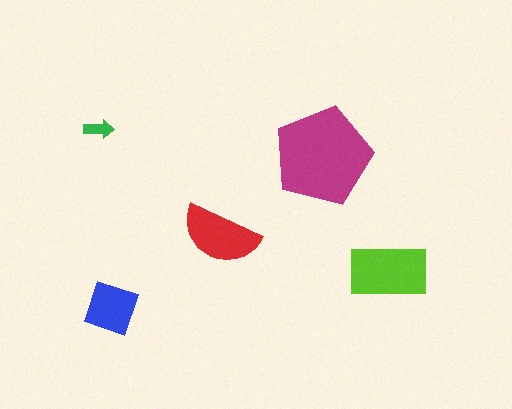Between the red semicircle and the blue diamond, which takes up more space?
The red semicircle.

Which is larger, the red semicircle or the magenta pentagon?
The magenta pentagon.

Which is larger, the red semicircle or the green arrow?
The red semicircle.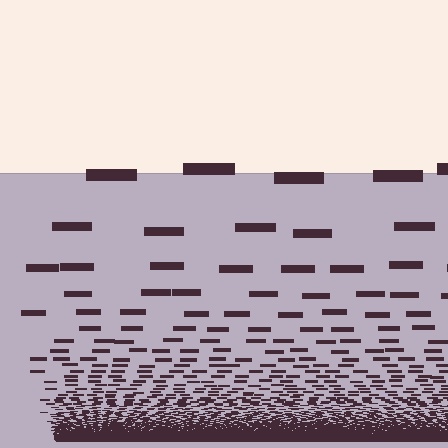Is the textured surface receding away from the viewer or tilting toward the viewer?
The surface appears to tilt toward the viewer. Texture elements get larger and sparser toward the top.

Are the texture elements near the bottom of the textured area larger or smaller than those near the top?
Smaller. The gradient is inverted — elements near the bottom are smaller and denser.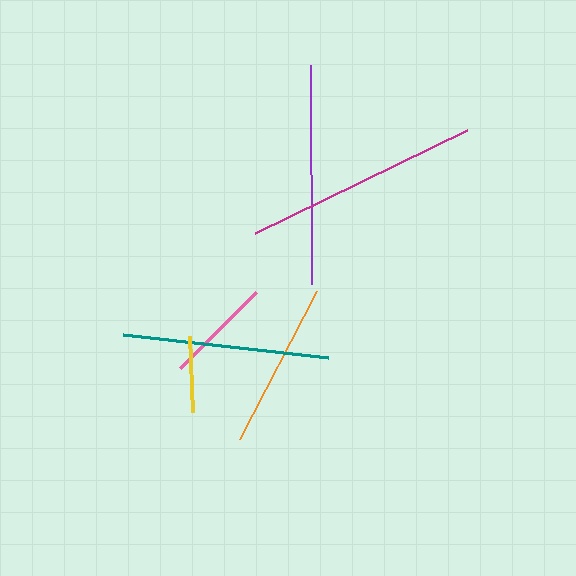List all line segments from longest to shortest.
From longest to shortest: magenta, purple, teal, orange, pink, yellow.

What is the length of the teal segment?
The teal segment is approximately 206 pixels long.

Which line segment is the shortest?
The yellow line is the shortest at approximately 75 pixels.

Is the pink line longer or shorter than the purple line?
The purple line is longer than the pink line.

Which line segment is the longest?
The magenta line is the longest at approximately 236 pixels.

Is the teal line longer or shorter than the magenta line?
The magenta line is longer than the teal line.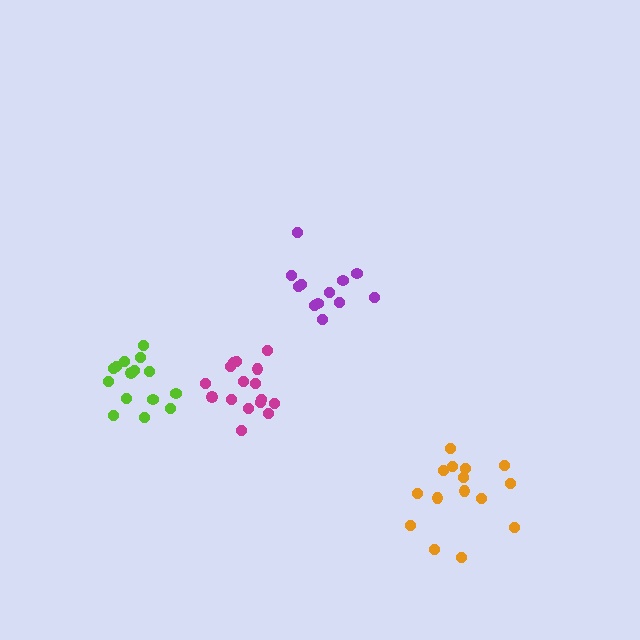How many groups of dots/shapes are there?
There are 4 groups.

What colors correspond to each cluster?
The clusters are colored: purple, lime, orange, magenta.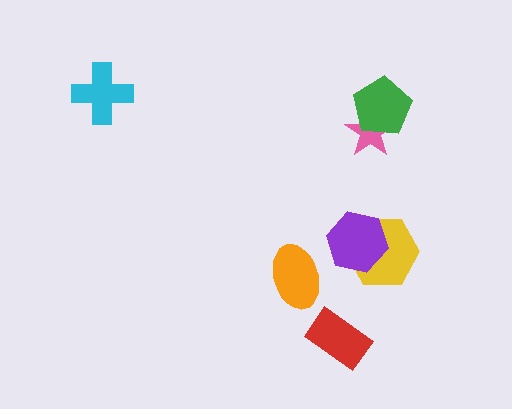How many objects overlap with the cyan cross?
0 objects overlap with the cyan cross.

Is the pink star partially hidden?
Yes, it is partially covered by another shape.